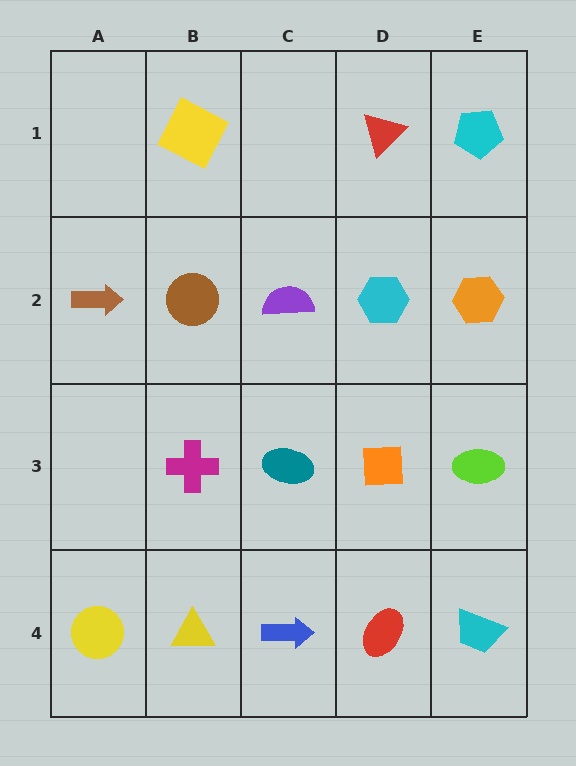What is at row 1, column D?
A red triangle.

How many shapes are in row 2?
5 shapes.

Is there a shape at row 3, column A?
No, that cell is empty.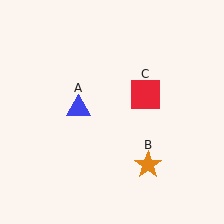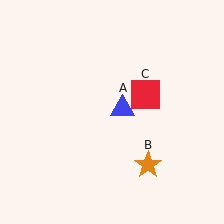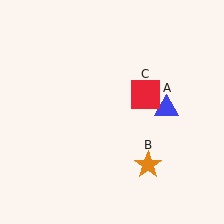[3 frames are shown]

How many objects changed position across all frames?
1 object changed position: blue triangle (object A).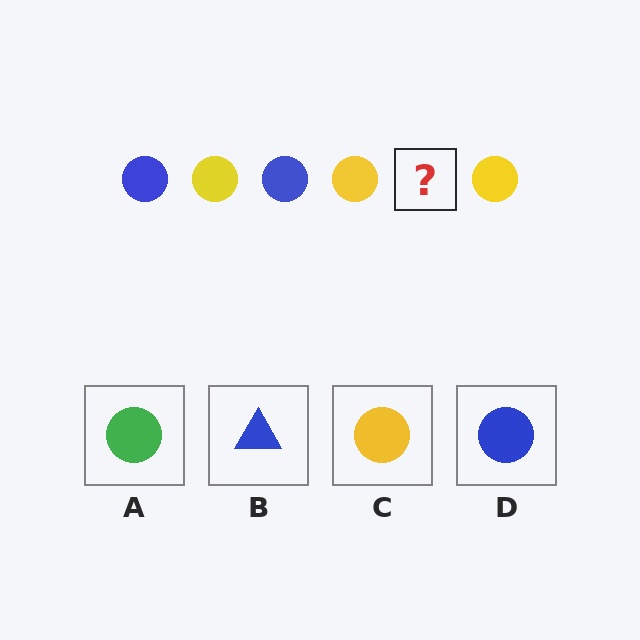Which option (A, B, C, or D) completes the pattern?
D.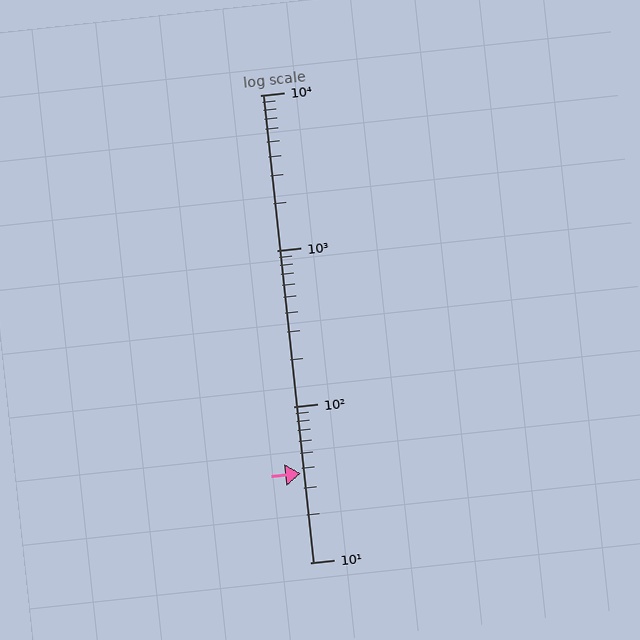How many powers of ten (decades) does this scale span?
The scale spans 3 decades, from 10 to 10000.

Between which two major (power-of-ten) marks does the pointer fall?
The pointer is between 10 and 100.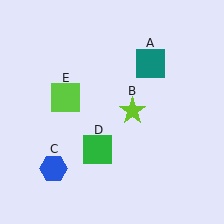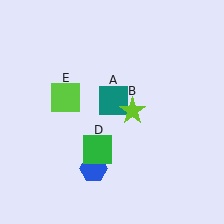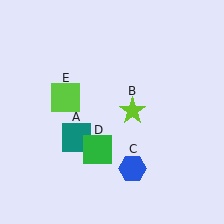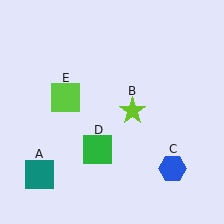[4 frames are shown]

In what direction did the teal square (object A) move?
The teal square (object A) moved down and to the left.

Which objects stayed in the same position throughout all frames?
Lime star (object B) and green square (object D) and lime square (object E) remained stationary.